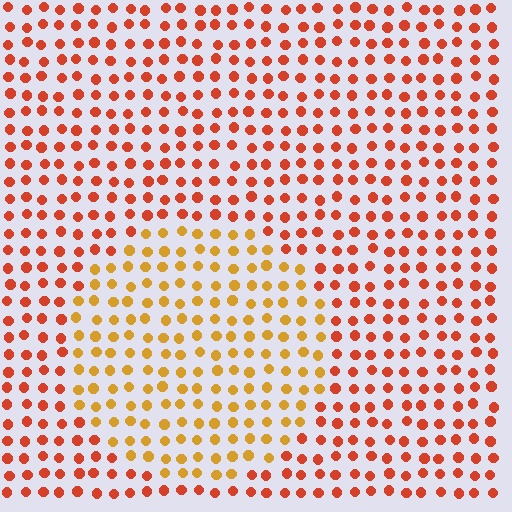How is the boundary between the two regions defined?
The boundary is defined purely by a slight shift in hue (about 33 degrees). Spacing, size, and orientation are identical on both sides.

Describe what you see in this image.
The image is filled with small red elements in a uniform arrangement. A circle-shaped region is visible where the elements are tinted to a slightly different hue, forming a subtle color boundary.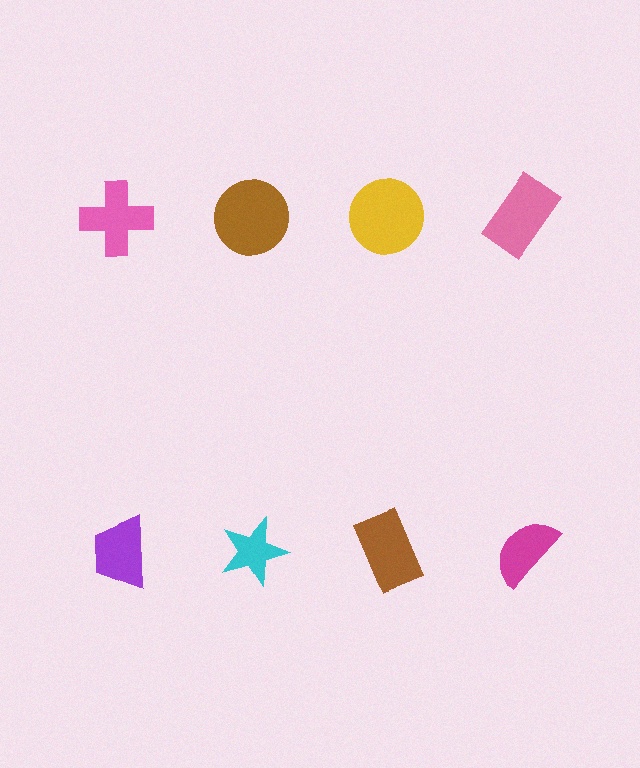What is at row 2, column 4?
A magenta semicircle.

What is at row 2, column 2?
A cyan star.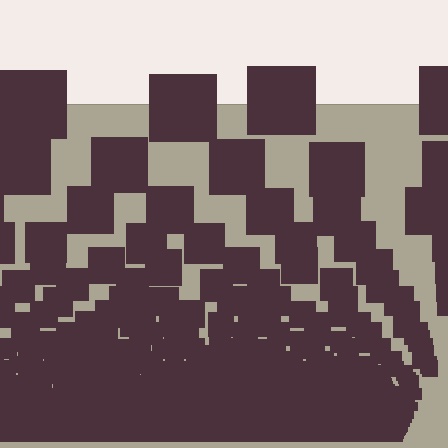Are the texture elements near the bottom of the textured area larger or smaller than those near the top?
Smaller. The gradient is inverted — elements near the bottom are smaller and denser.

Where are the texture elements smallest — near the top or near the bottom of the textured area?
Near the bottom.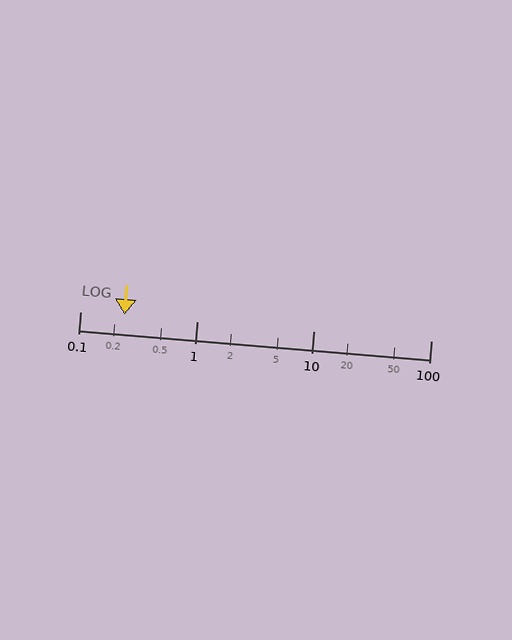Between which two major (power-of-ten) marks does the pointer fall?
The pointer is between 0.1 and 1.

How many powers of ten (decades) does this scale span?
The scale spans 3 decades, from 0.1 to 100.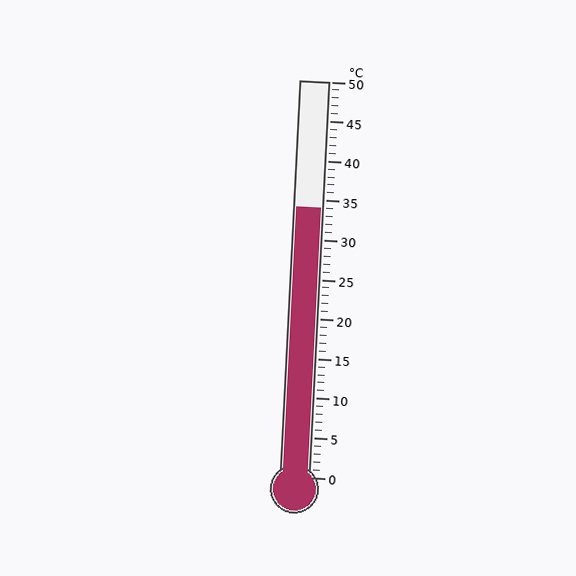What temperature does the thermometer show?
The thermometer shows approximately 34°C.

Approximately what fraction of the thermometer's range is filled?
The thermometer is filled to approximately 70% of its range.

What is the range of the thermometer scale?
The thermometer scale ranges from 0°C to 50°C.